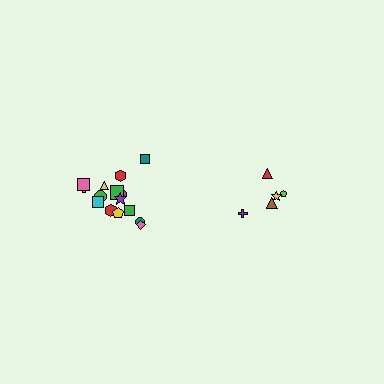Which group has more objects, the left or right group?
The left group.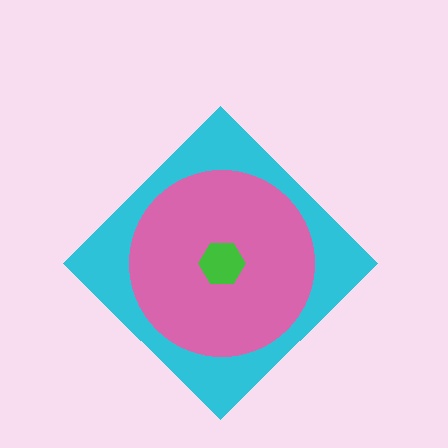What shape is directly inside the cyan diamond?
The pink circle.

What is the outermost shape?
The cyan diamond.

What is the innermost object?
The green hexagon.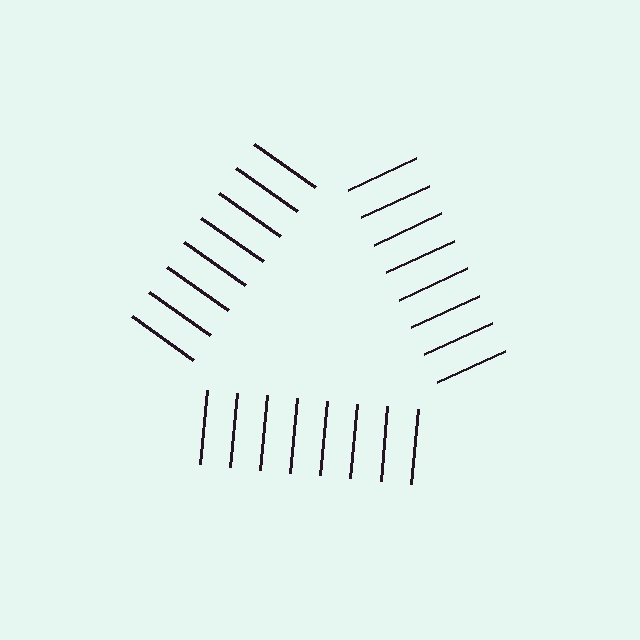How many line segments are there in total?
24 — 8 along each of the 3 edges.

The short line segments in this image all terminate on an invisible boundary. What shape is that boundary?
An illusory triangle — the line segments terminate on its edges but no continuous stroke is drawn.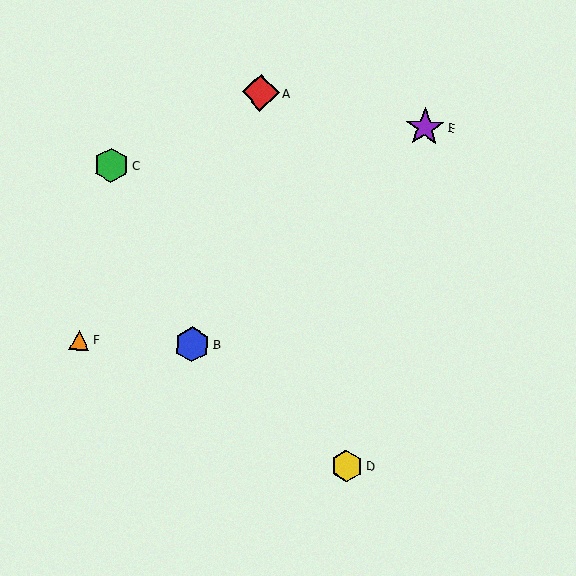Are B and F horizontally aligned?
Yes, both are at y≈344.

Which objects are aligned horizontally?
Objects B, F are aligned horizontally.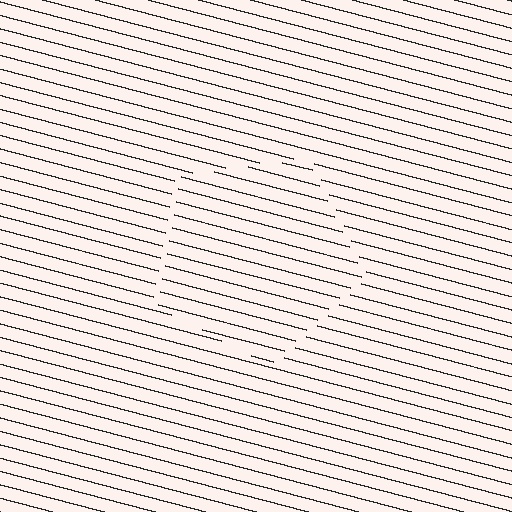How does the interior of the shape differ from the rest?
The interior of the shape contains the same grating, shifted by half a period — the contour is defined by the phase discontinuity where line-ends from the inner and outer gratings abut.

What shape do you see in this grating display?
An illusory pentagon. The interior of the shape contains the same grating, shifted by half a period — the contour is defined by the phase discontinuity where line-ends from the inner and outer gratings abut.